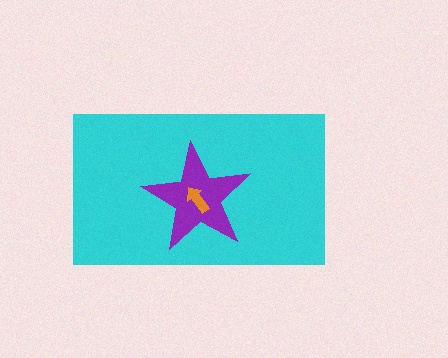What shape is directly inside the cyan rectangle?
The purple star.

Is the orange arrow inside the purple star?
Yes.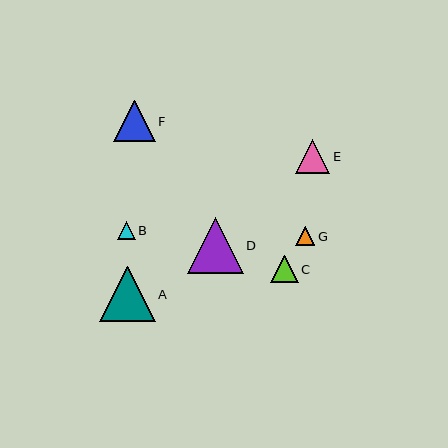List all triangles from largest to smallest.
From largest to smallest: D, A, F, E, C, G, B.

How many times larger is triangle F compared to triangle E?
Triangle F is approximately 1.2 times the size of triangle E.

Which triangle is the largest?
Triangle D is the largest with a size of approximately 56 pixels.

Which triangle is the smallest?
Triangle B is the smallest with a size of approximately 18 pixels.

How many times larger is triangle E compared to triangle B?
Triangle E is approximately 1.9 times the size of triangle B.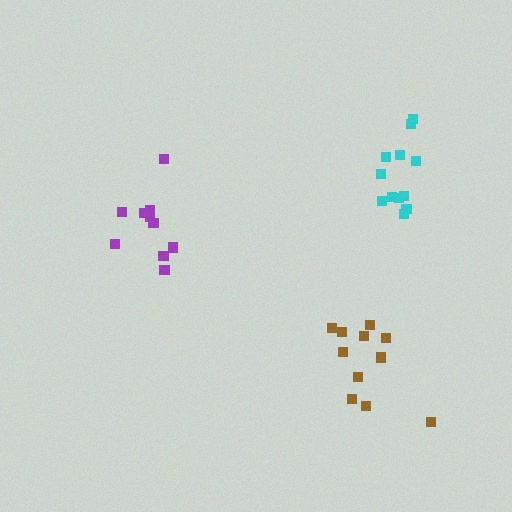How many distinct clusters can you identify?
There are 3 distinct clusters.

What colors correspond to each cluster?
The clusters are colored: cyan, brown, purple.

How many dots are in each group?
Group 1: 12 dots, Group 2: 11 dots, Group 3: 10 dots (33 total).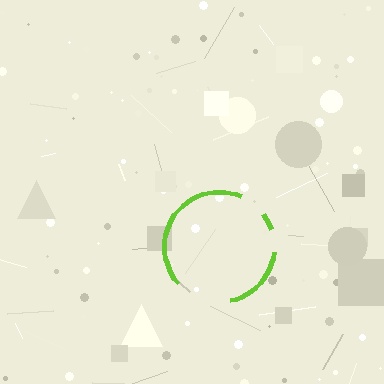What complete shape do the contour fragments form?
The contour fragments form a circle.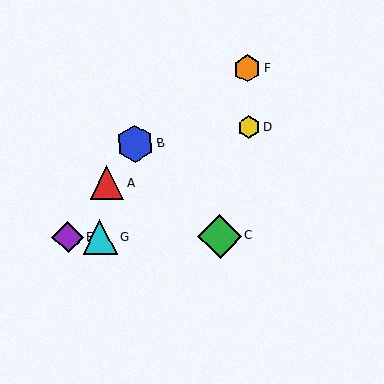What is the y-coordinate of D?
Object D is at y≈128.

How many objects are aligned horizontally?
3 objects (C, E, G) are aligned horizontally.